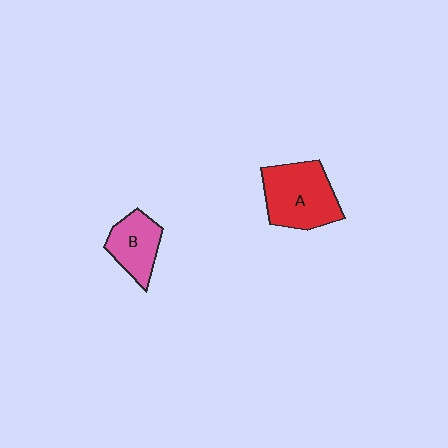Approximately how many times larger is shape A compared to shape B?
Approximately 1.5 times.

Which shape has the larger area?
Shape A (red).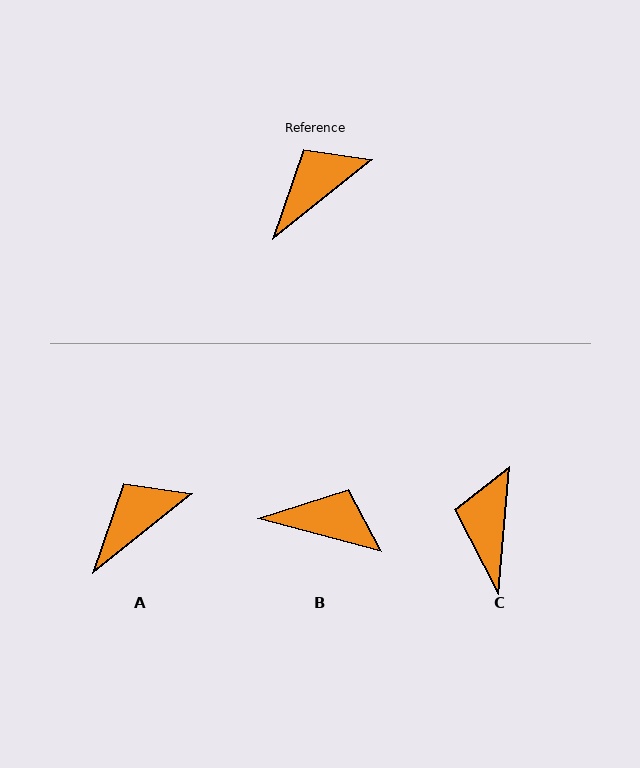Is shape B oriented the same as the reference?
No, it is off by about 53 degrees.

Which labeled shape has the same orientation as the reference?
A.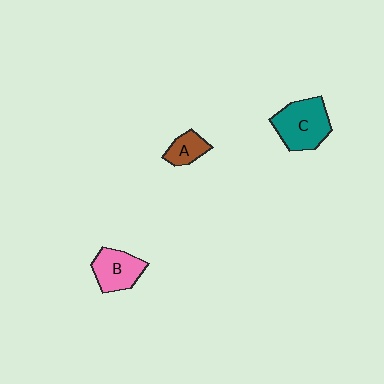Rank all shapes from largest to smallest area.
From largest to smallest: C (teal), B (pink), A (brown).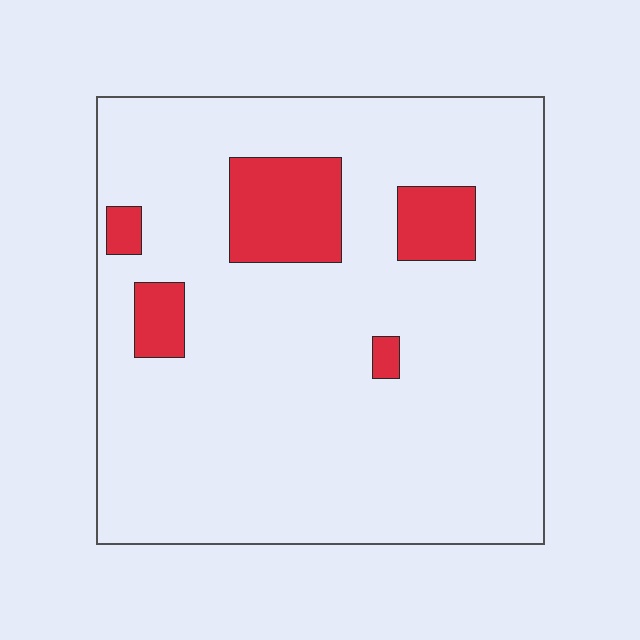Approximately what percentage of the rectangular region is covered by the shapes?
Approximately 10%.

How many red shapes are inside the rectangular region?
5.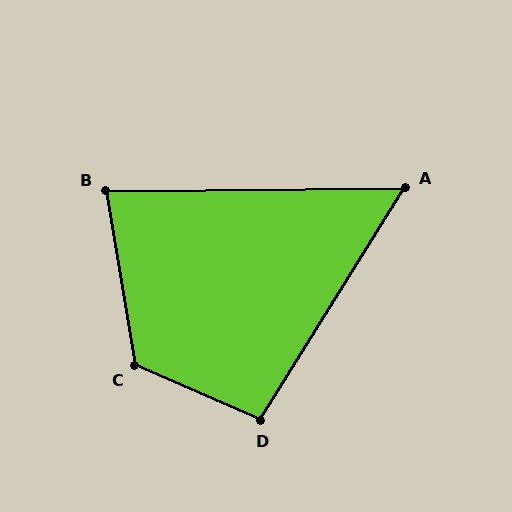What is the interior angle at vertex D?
Approximately 99 degrees (obtuse).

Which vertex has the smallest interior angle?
A, at approximately 58 degrees.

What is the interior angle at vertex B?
Approximately 81 degrees (acute).